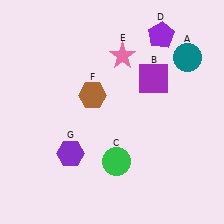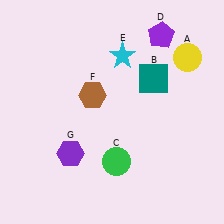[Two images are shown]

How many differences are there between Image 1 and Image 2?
There are 3 differences between the two images.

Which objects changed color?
A changed from teal to yellow. B changed from purple to teal. E changed from pink to cyan.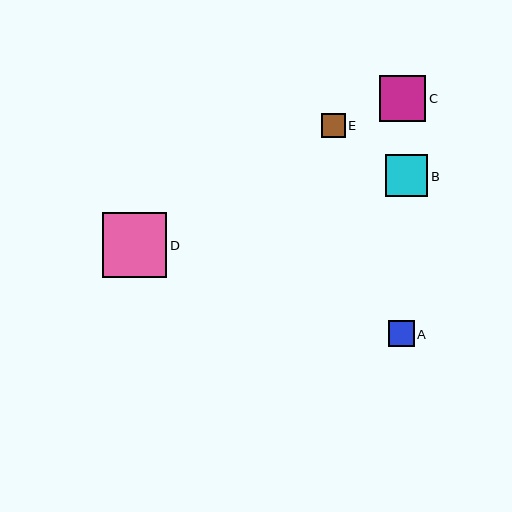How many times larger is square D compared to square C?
Square D is approximately 1.4 times the size of square C.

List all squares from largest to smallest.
From largest to smallest: D, C, B, A, E.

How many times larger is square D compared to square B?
Square D is approximately 1.5 times the size of square B.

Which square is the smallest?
Square E is the smallest with a size of approximately 24 pixels.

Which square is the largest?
Square D is the largest with a size of approximately 65 pixels.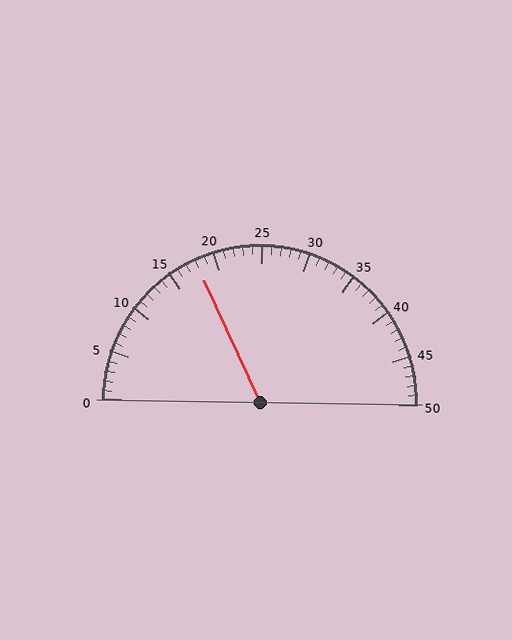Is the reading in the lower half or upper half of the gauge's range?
The reading is in the lower half of the range (0 to 50).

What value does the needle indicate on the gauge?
The needle indicates approximately 18.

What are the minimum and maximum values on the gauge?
The gauge ranges from 0 to 50.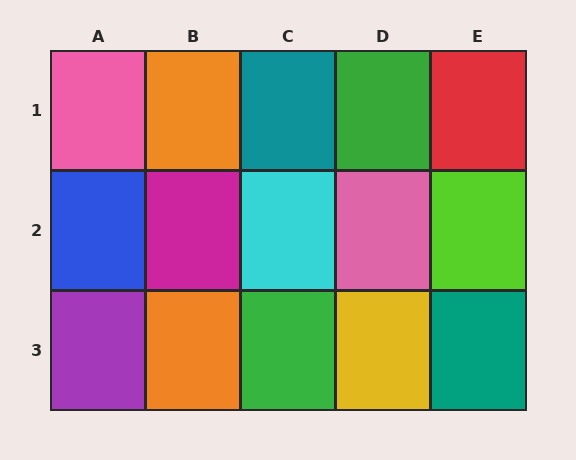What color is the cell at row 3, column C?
Green.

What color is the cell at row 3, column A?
Purple.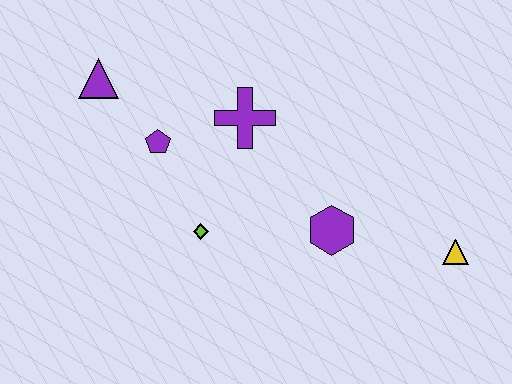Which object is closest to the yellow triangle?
The purple hexagon is closest to the yellow triangle.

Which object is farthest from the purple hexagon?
The purple triangle is farthest from the purple hexagon.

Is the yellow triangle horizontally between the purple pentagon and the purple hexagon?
No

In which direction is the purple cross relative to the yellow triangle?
The purple cross is to the left of the yellow triangle.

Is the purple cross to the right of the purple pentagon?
Yes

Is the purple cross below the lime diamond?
No